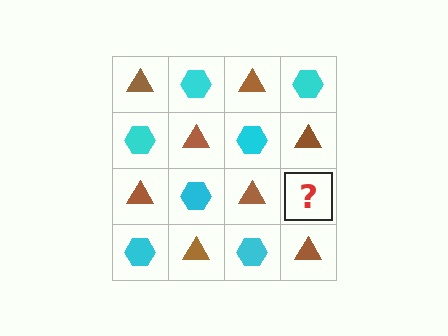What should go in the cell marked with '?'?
The missing cell should contain a cyan hexagon.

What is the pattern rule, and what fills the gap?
The rule is that it alternates brown triangle and cyan hexagon in a checkerboard pattern. The gap should be filled with a cyan hexagon.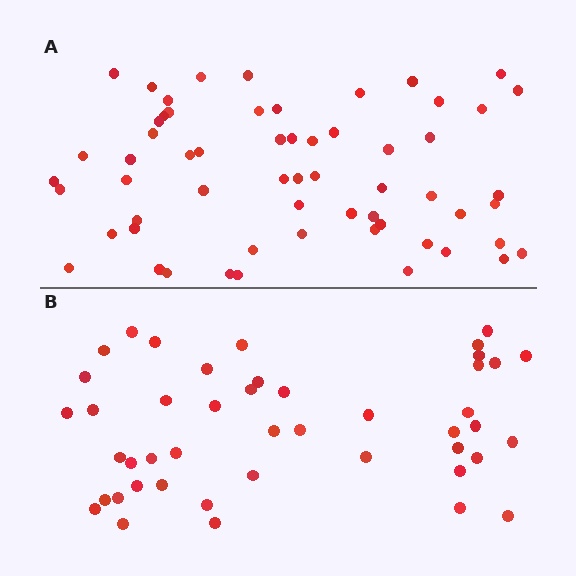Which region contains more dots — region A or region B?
Region A (the top region) has more dots.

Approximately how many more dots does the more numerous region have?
Region A has approximately 15 more dots than region B.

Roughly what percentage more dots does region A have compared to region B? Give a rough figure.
About 35% more.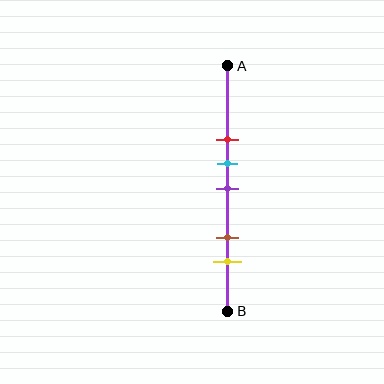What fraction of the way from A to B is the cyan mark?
The cyan mark is approximately 40% (0.4) of the way from A to B.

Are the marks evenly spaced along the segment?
No, the marks are not evenly spaced.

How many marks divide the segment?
There are 5 marks dividing the segment.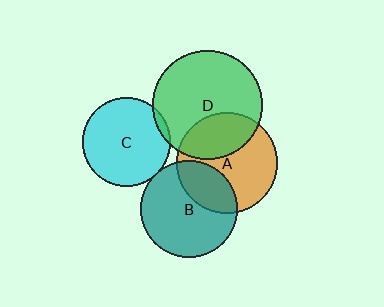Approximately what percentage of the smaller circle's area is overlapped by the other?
Approximately 5%.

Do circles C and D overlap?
Yes.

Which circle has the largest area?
Circle D (green).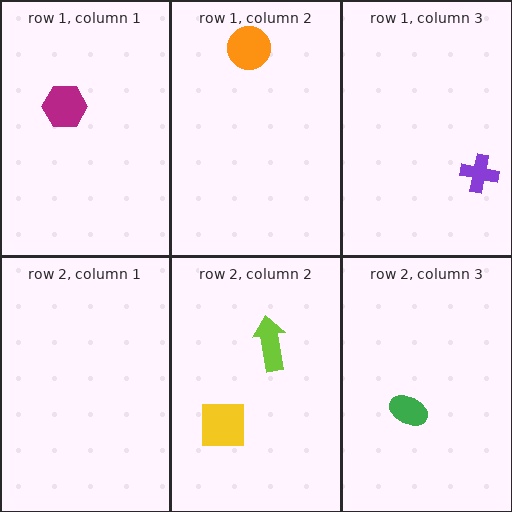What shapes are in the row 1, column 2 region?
The orange circle.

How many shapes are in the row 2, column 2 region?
2.